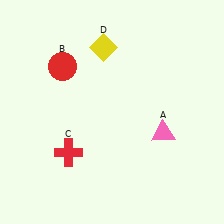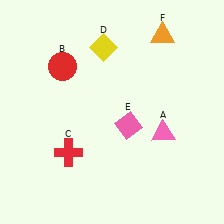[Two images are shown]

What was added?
A pink diamond (E), an orange triangle (F) were added in Image 2.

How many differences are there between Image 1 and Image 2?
There are 2 differences between the two images.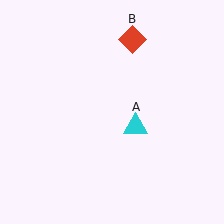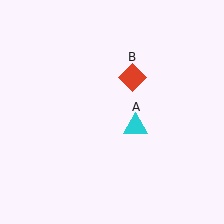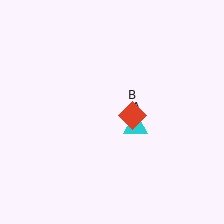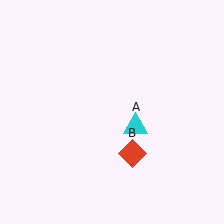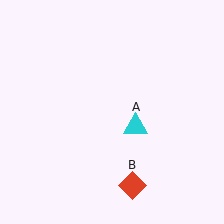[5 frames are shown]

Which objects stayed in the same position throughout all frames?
Cyan triangle (object A) remained stationary.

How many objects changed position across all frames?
1 object changed position: red diamond (object B).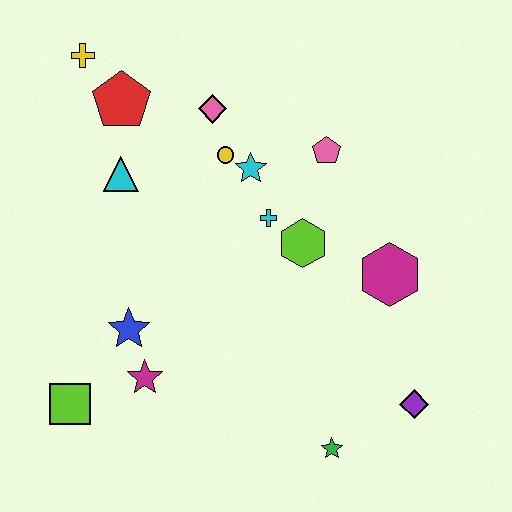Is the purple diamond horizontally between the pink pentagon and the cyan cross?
No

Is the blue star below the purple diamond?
No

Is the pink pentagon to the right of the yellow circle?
Yes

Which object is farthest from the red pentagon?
The purple diamond is farthest from the red pentagon.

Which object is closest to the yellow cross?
The red pentagon is closest to the yellow cross.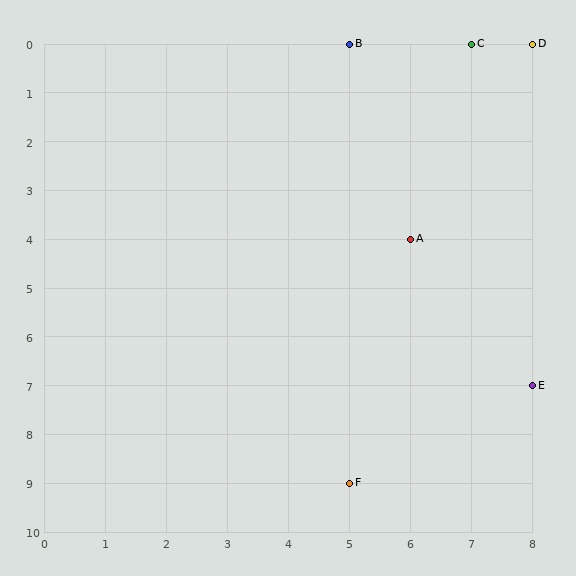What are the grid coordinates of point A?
Point A is at grid coordinates (6, 4).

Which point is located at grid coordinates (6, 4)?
Point A is at (6, 4).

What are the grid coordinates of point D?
Point D is at grid coordinates (8, 0).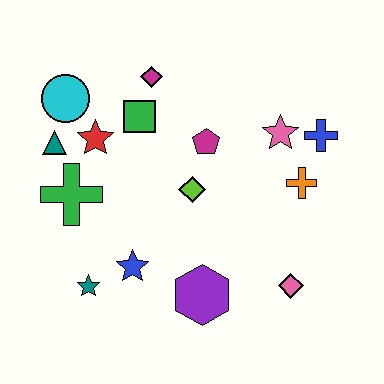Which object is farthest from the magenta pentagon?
The teal star is farthest from the magenta pentagon.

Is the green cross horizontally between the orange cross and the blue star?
No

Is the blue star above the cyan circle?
No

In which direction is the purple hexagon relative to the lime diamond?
The purple hexagon is below the lime diamond.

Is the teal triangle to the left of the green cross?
Yes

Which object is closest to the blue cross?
The pink star is closest to the blue cross.